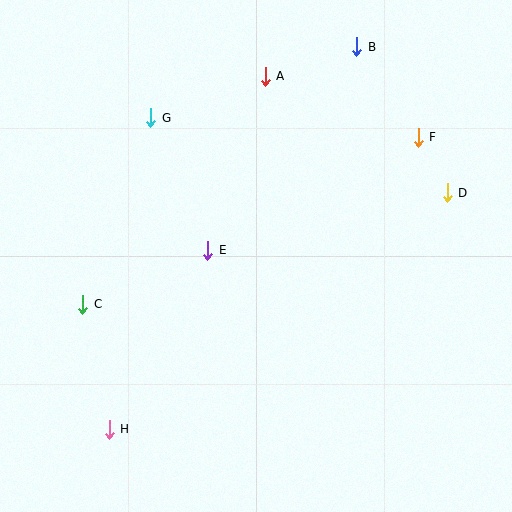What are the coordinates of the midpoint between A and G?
The midpoint between A and G is at (208, 97).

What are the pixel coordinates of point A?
Point A is at (265, 76).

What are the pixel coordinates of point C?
Point C is at (83, 304).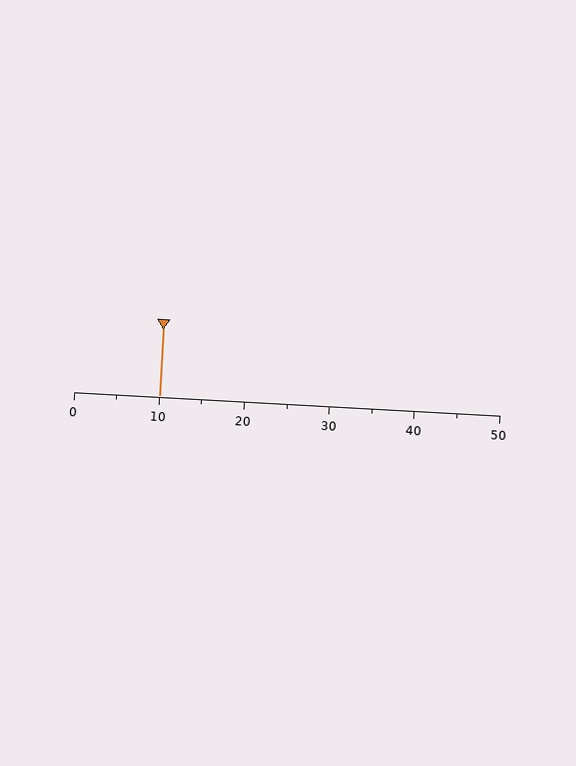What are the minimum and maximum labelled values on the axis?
The axis runs from 0 to 50.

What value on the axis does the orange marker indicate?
The marker indicates approximately 10.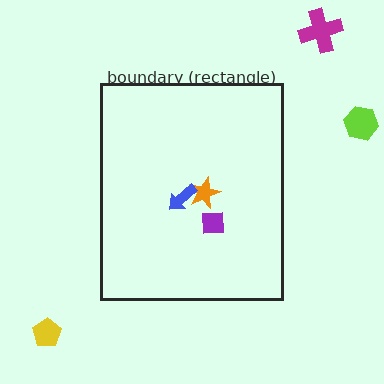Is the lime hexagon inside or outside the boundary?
Outside.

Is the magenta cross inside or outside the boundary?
Outside.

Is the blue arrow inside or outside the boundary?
Inside.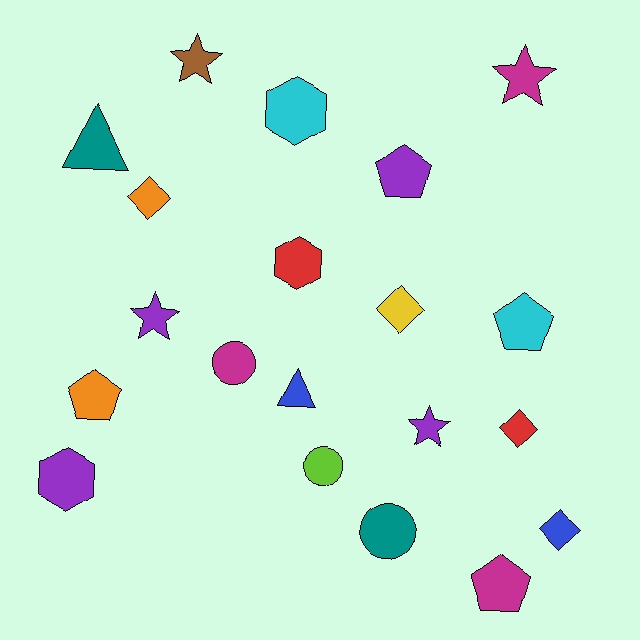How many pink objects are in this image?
There are no pink objects.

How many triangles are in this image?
There are 2 triangles.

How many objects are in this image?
There are 20 objects.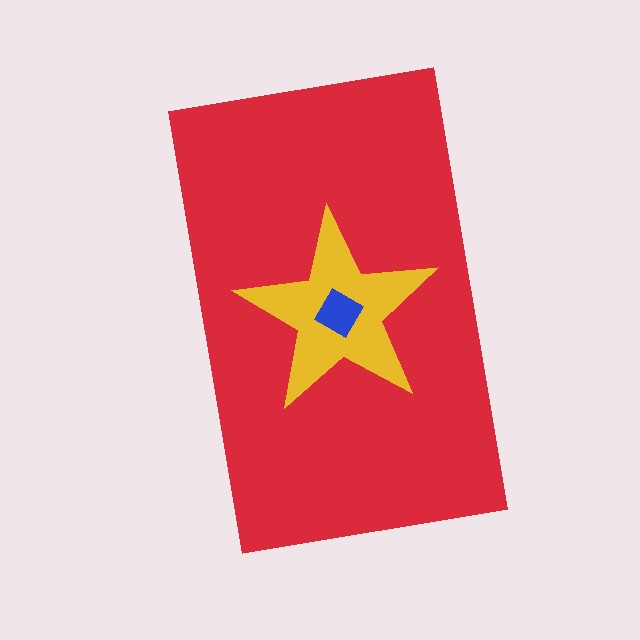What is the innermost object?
The blue diamond.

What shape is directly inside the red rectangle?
The yellow star.